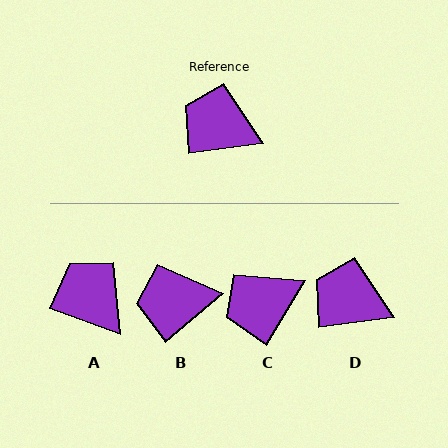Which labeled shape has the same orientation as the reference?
D.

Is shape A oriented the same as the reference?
No, it is off by about 28 degrees.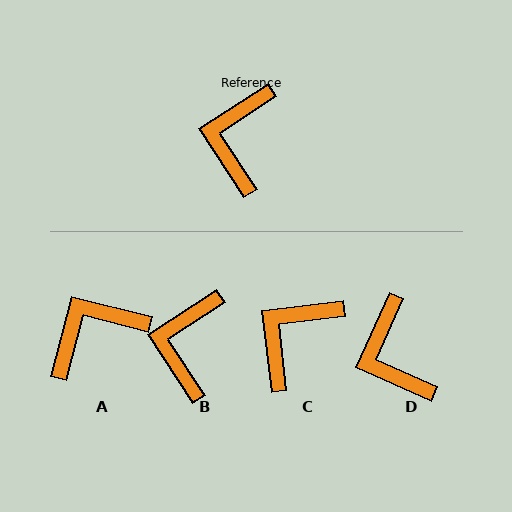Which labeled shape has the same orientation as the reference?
B.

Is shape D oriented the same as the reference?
No, it is off by about 33 degrees.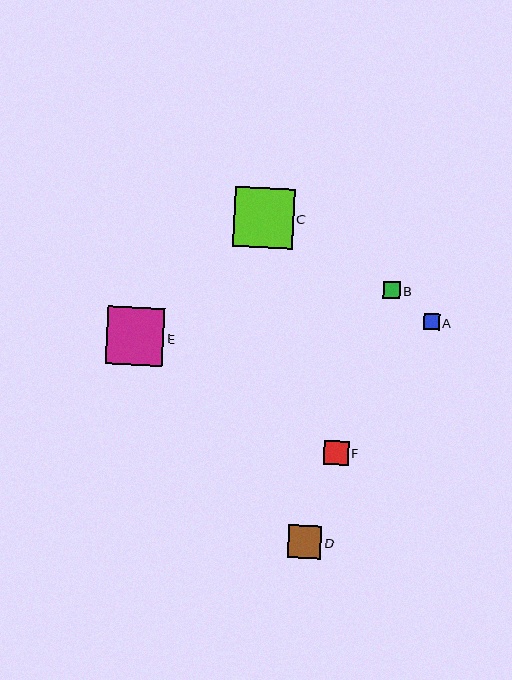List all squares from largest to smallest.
From largest to smallest: C, E, D, F, B, A.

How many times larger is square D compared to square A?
Square D is approximately 2.0 times the size of square A.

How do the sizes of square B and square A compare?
Square B and square A are approximately the same size.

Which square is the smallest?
Square A is the smallest with a size of approximately 16 pixels.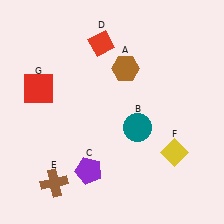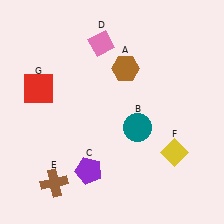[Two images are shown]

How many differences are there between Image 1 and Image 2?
There is 1 difference between the two images.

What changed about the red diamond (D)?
In Image 1, D is red. In Image 2, it changed to pink.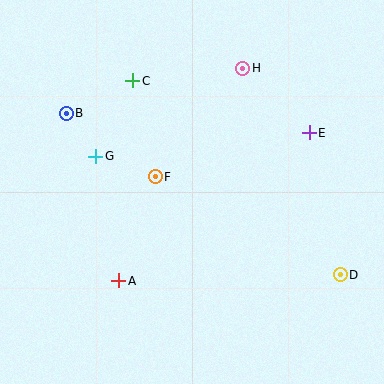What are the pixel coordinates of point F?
Point F is at (155, 177).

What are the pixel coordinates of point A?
Point A is at (119, 281).